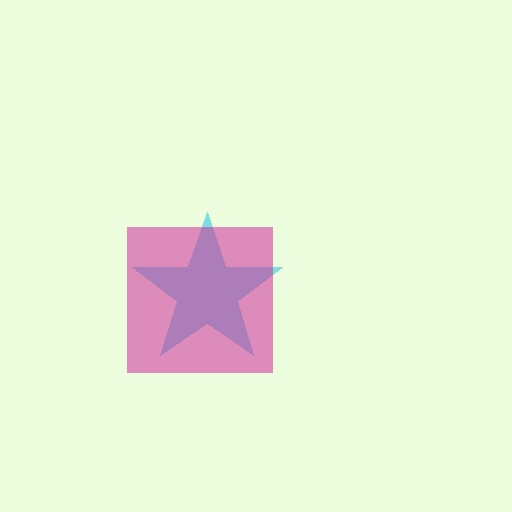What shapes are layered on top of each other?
The layered shapes are: a cyan star, a magenta square.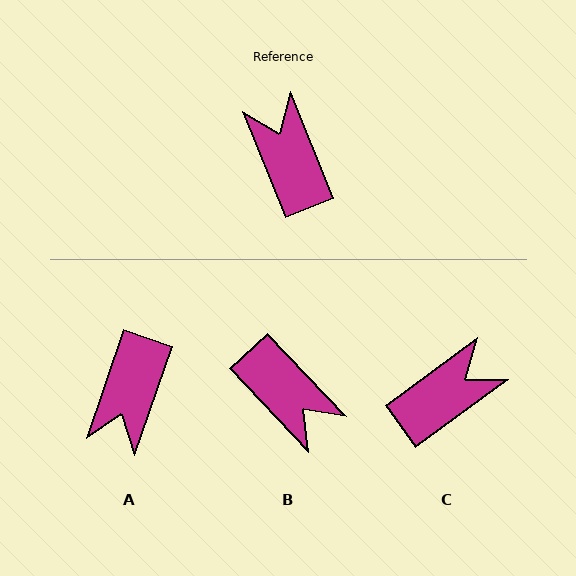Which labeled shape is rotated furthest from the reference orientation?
B, about 158 degrees away.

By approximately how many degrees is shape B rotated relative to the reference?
Approximately 158 degrees clockwise.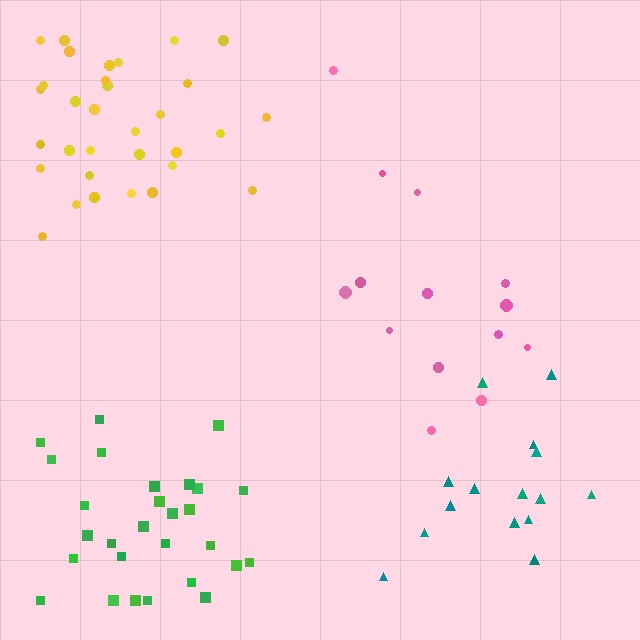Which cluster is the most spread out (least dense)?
Pink.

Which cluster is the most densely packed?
Green.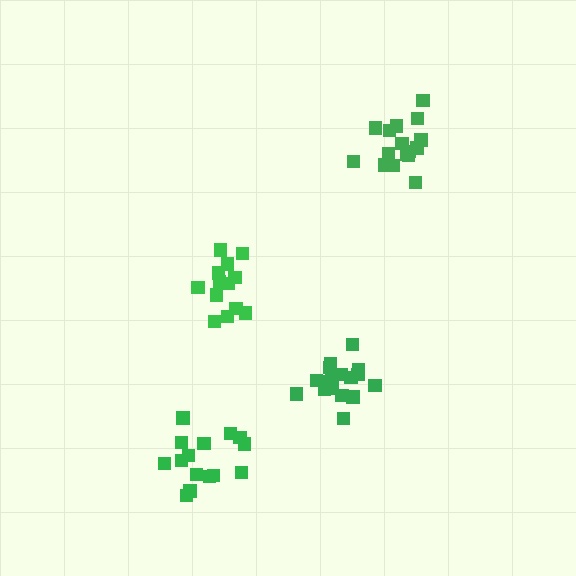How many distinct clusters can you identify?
There are 4 distinct clusters.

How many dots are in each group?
Group 1: 19 dots, Group 2: 16 dots, Group 3: 15 dots, Group 4: 13 dots (63 total).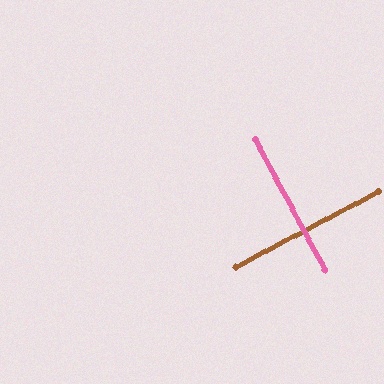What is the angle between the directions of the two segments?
Approximately 90 degrees.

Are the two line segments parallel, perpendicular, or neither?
Perpendicular — they meet at approximately 90°.